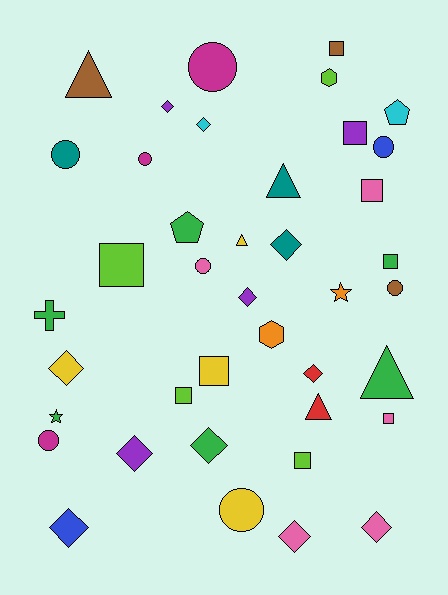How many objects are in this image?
There are 40 objects.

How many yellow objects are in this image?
There are 4 yellow objects.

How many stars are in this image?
There are 2 stars.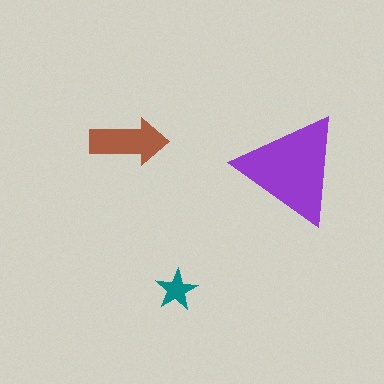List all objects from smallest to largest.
The teal star, the brown arrow, the purple triangle.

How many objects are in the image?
There are 3 objects in the image.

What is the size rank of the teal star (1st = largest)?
3rd.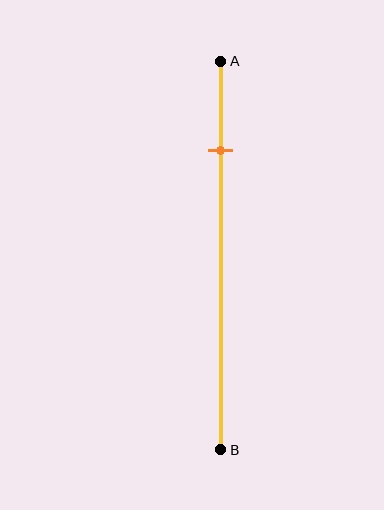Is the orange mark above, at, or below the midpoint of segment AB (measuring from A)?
The orange mark is above the midpoint of segment AB.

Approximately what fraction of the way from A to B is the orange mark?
The orange mark is approximately 25% of the way from A to B.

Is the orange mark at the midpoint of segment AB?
No, the mark is at about 25% from A, not at the 50% midpoint.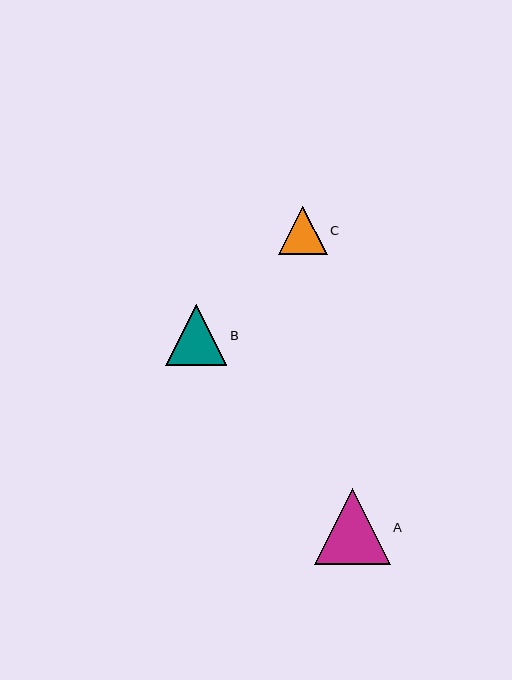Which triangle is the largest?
Triangle A is the largest with a size of approximately 76 pixels.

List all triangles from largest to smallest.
From largest to smallest: A, B, C.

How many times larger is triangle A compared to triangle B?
Triangle A is approximately 1.3 times the size of triangle B.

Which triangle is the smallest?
Triangle C is the smallest with a size of approximately 49 pixels.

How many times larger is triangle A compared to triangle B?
Triangle A is approximately 1.3 times the size of triangle B.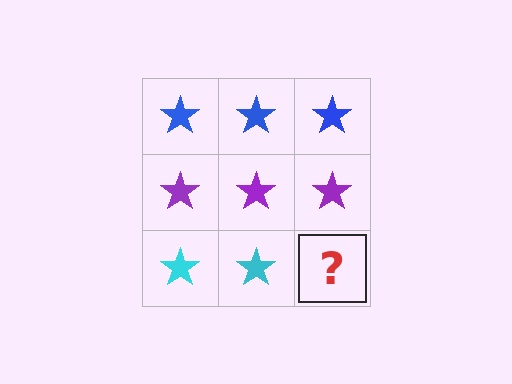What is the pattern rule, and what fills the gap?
The rule is that each row has a consistent color. The gap should be filled with a cyan star.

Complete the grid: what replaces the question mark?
The question mark should be replaced with a cyan star.